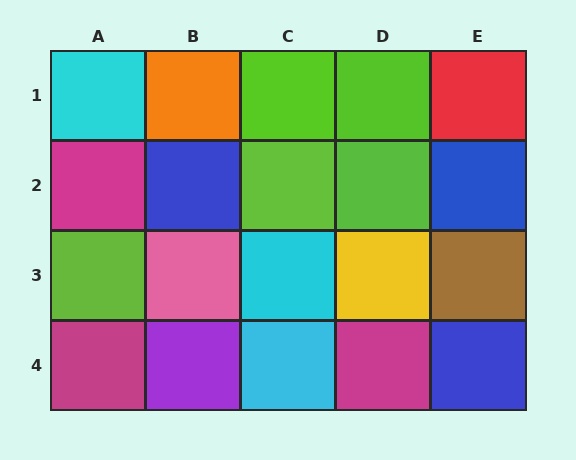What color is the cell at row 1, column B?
Orange.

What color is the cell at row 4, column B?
Purple.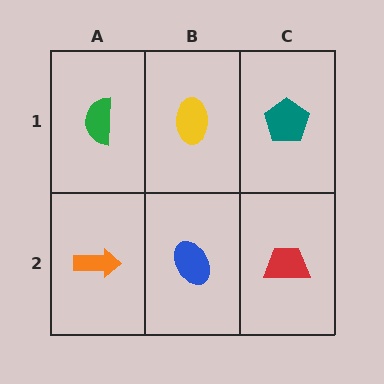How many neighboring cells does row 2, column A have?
2.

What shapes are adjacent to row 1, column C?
A red trapezoid (row 2, column C), a yellow ellipse (row 1, column B).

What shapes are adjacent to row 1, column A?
An orange arrow (row 2, column A), a yellow ellipse (row 1, column B).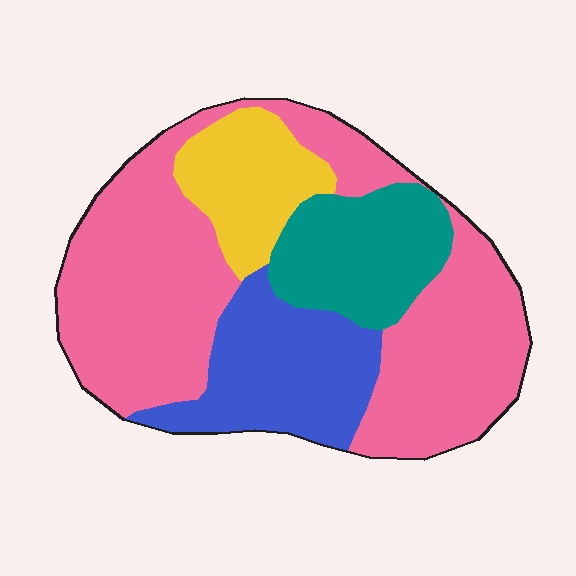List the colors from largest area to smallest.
From largest to smallest: pink, blue, teal, yellow.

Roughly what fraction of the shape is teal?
Teal covers roughly 15% of the shape.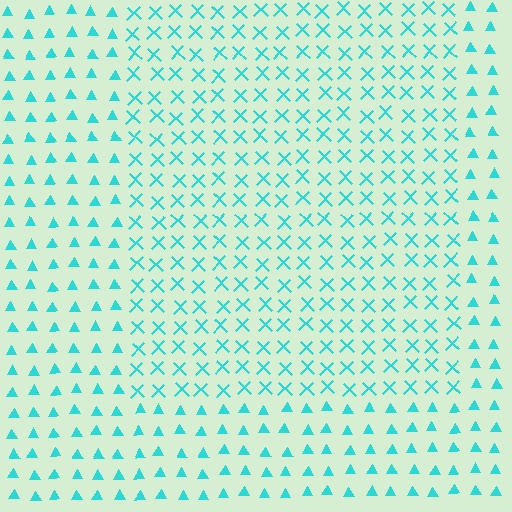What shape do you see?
I see a rectangle.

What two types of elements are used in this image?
The image uses X marks inside the rectangle region and triangles outside it.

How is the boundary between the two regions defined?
The boundary is defined by a change in element shape: X marks inside vs. triangles outside. All elements share the same color and spacing.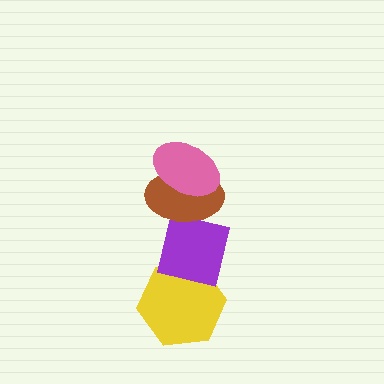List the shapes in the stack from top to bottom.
From top to bottom: the pink ellipse, the brown ellipse, the purple square, the yellow hexagon.